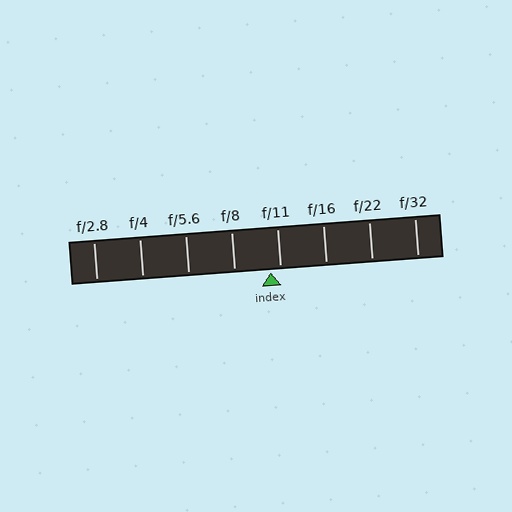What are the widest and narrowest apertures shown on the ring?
The widest aperture shown is f/2.8 and the narrowest is f/32.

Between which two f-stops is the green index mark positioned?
The index mark is between f/8 and f/11.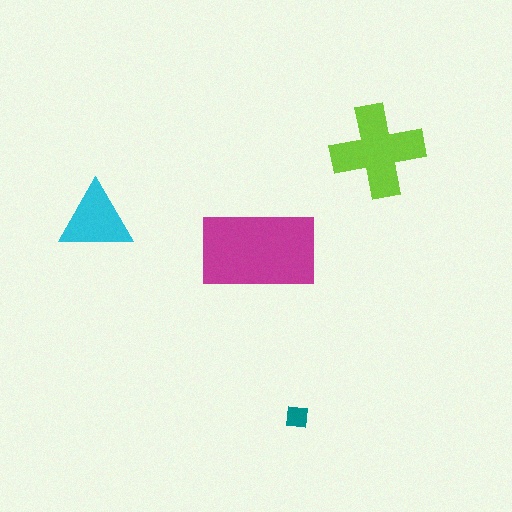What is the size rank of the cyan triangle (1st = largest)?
3rd.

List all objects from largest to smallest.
The magenta rectangle, the lime cross, the cyan triangle, the teal square.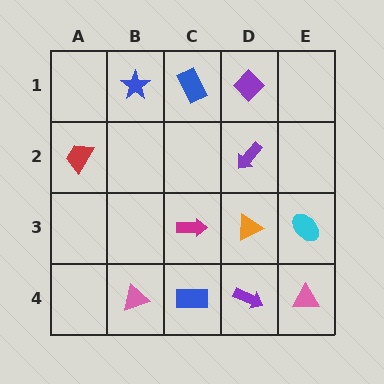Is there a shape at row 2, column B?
No, that cell is empty.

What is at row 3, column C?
A magenta arrow.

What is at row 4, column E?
A pink triangle.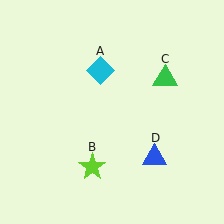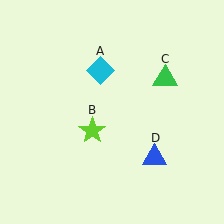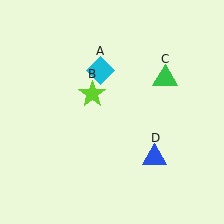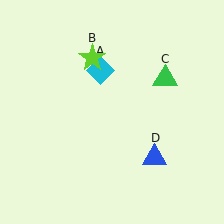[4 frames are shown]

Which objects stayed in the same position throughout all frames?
Cyan diamond (object A) and green triangle (object C) and blue triangle (object D) remained stationary.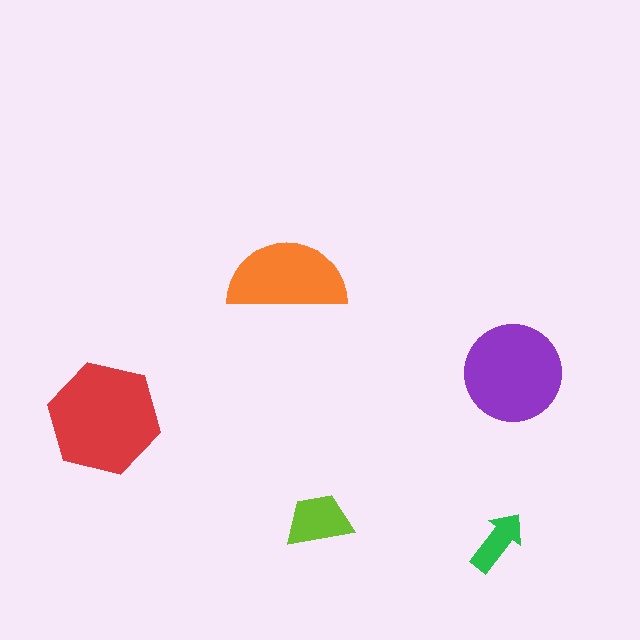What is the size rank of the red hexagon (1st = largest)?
1st.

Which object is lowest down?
The green arrow is bottommost.